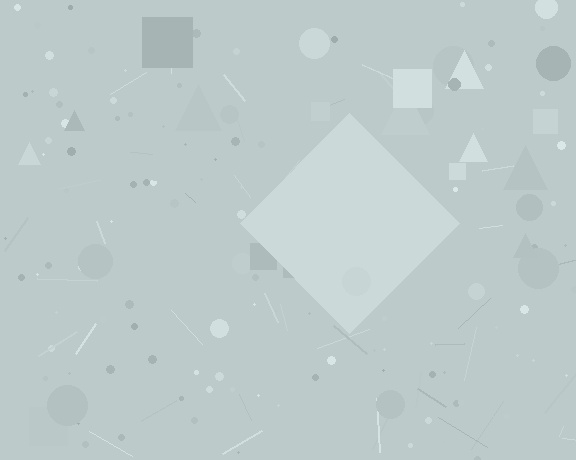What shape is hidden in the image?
A diamond is hidden in the image.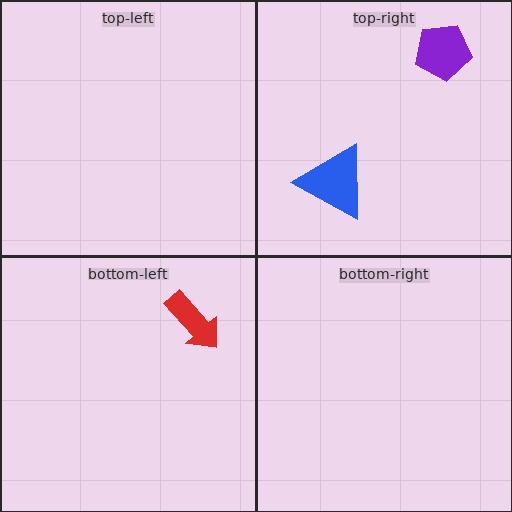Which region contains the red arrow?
The bottom-left region.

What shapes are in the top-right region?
The purple pentagon, the blue triangle.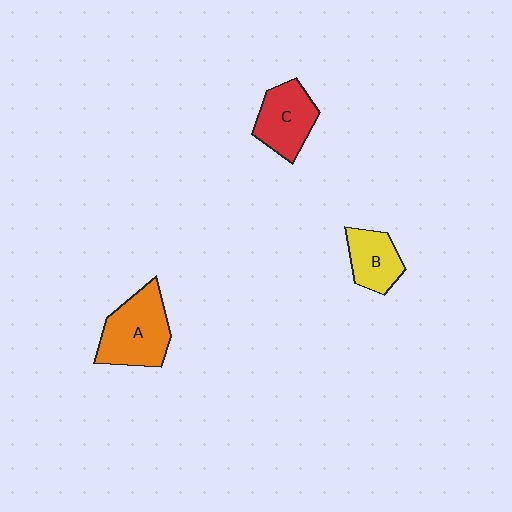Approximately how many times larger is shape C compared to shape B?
Approximately 1.3 times.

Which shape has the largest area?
Shape A (orange).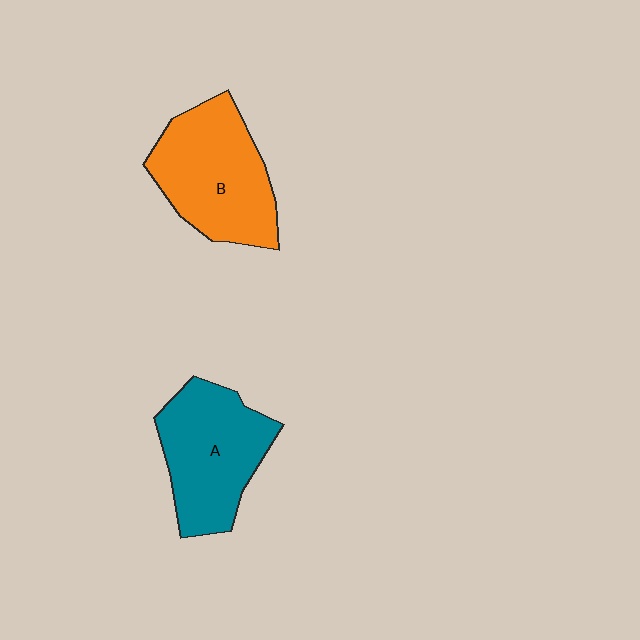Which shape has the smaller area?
Shape A (teal).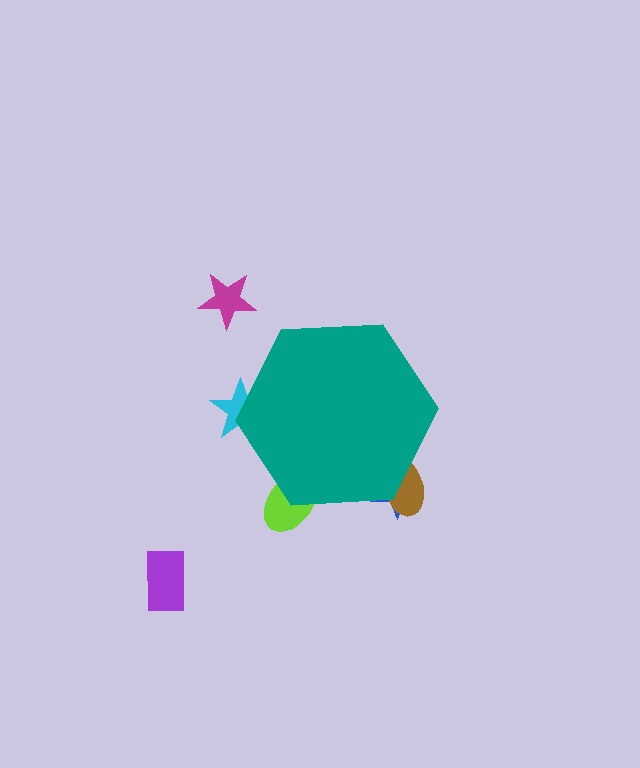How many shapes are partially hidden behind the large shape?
4 shapes are partially hidden.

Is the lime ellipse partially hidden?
Yes, the lime ellipse is partially hidden behind the teal hexagon.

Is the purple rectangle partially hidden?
No, the purple rectangle is fully visible.